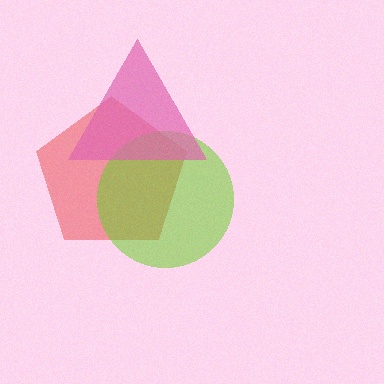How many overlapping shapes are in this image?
There are 3 overlapping shapes in the image.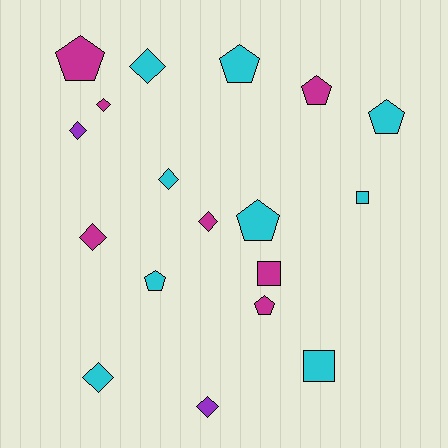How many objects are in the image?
There are 18 objects.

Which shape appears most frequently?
Diamond, with 8 objects.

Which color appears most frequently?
Cyan, with 9 objects.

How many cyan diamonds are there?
There are 3 cyan diamonds.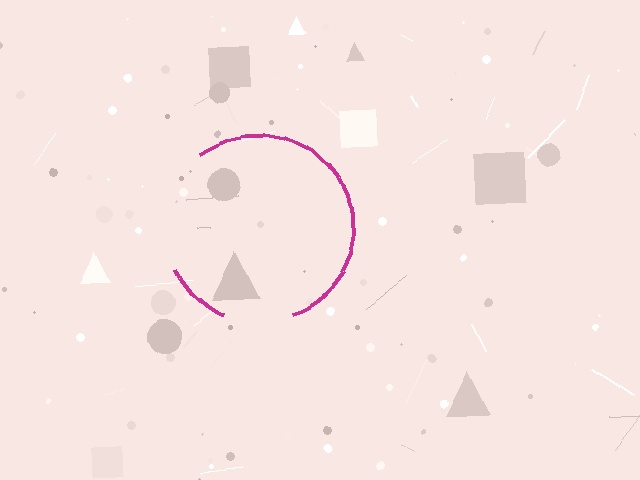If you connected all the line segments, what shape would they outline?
They would outline a circle.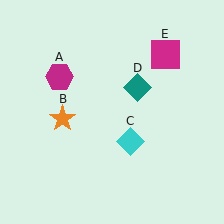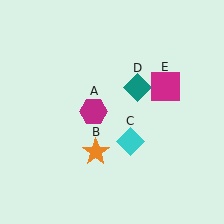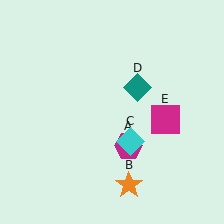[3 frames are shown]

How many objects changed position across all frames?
3 objects changed position: magenta hexagon (object A), orange star (object B), magenta square (object E).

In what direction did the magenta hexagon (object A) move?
The magenta hexagon (object A) moved down and to the right.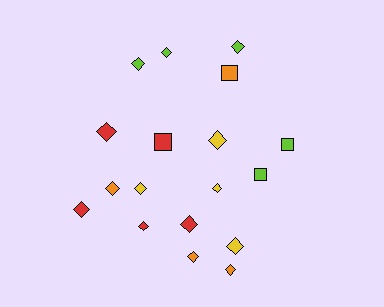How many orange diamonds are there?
There are 3 orange diamonds.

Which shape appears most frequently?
Diamond, with 14 objects.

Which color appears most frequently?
Red, with 5 objects.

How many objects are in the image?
There are 18 objects.